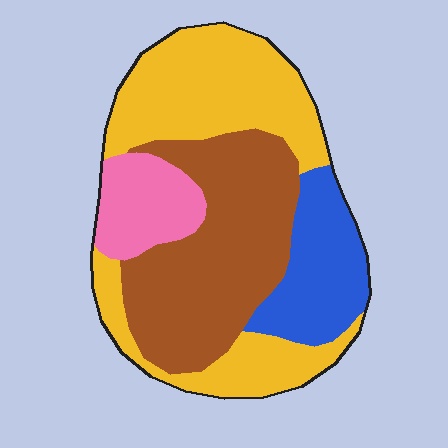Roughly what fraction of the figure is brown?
Brown covers around 35% of the figure.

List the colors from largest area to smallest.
From largest to smallest: yellow, brown, blue, pink.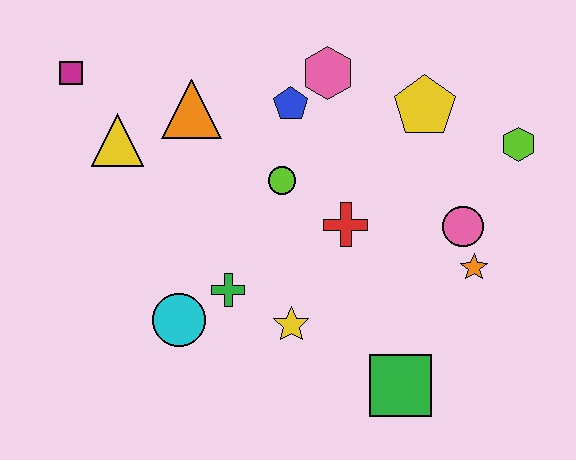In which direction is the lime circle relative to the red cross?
The lime circle is to the left of the red cross.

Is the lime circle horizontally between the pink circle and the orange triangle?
Yes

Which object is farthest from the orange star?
The magenta square is farthest from the orange star.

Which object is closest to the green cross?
The cyan circle is closest to the green cross.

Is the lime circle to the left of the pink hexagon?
Yes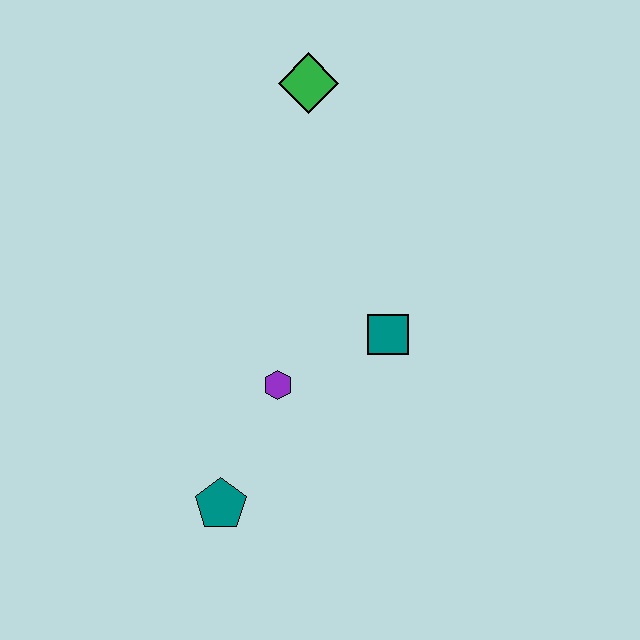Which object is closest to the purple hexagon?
The teal square is closest to the purple hexagon.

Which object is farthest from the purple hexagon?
The green diamond is farthest from the purple hexagon.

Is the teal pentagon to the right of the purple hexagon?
No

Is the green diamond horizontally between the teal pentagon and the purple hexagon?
No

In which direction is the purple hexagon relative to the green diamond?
The purple hexagon is below the green diamond.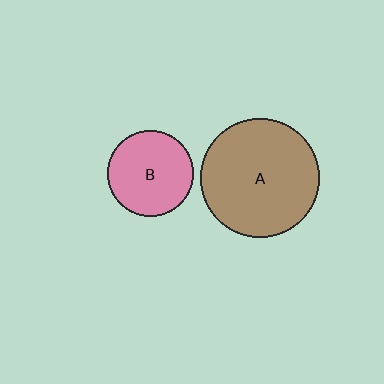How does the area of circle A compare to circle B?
Approximately 1.9 times.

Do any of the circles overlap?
No, none of the circles overlap.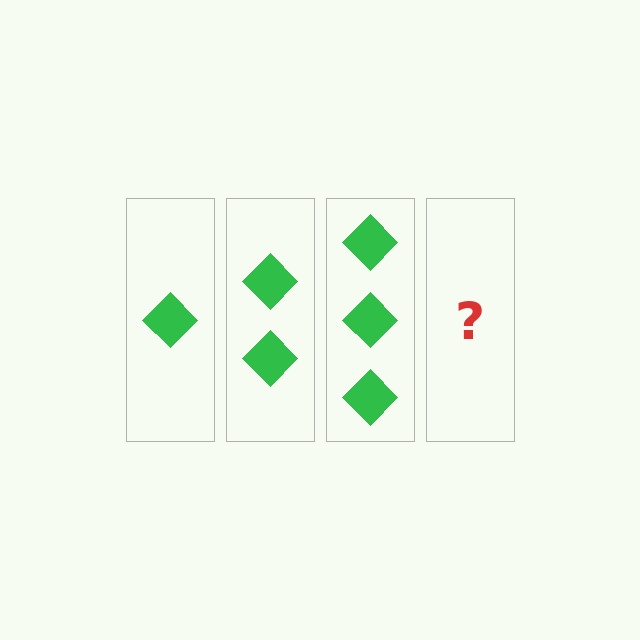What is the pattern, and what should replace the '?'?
The pattern is that each step adds one more diamond. The '?' should be 4 diamonds.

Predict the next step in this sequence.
The next step is 4 diamonds.